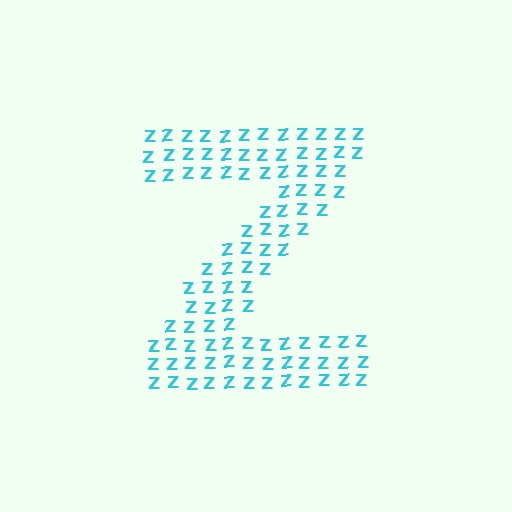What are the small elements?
The small elements are letter Z's.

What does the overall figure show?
The overall figure shows the letter Z.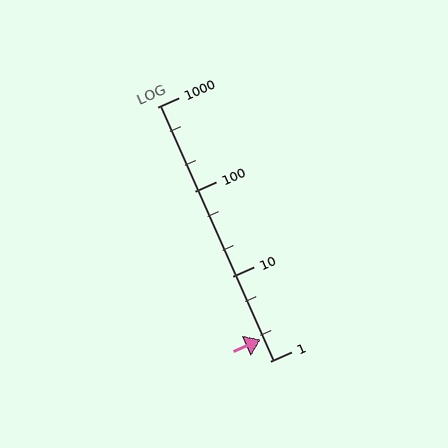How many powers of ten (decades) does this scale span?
The scale spans 3 decades, from 1 to 1000.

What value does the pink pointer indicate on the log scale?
The pointer indicates approximately 1.8.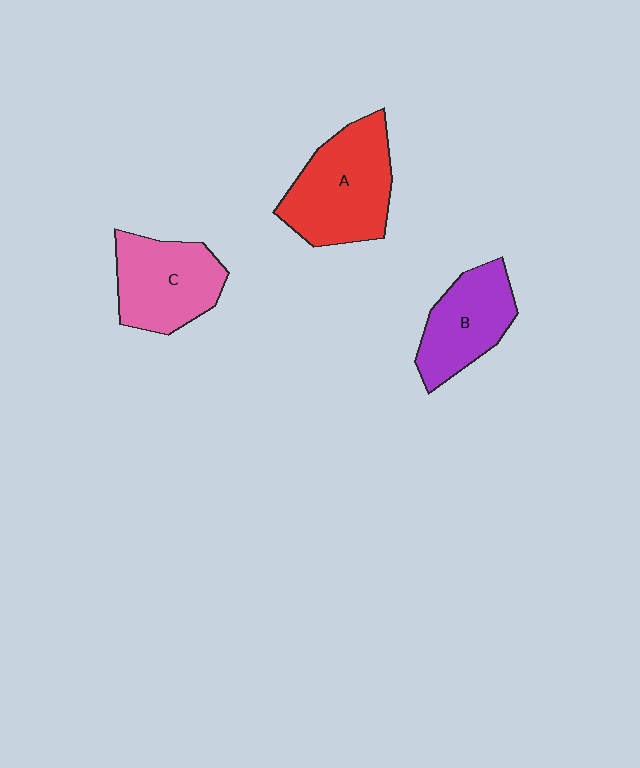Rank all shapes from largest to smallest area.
From largest to smallest: A (red), C (pink), B (purple).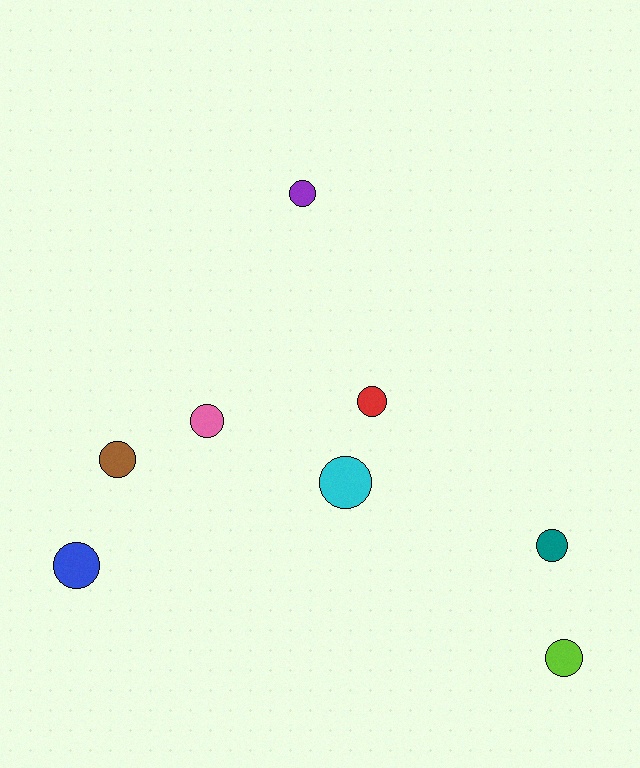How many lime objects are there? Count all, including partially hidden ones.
There is 1 lime object.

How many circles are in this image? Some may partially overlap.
There are 8 circles.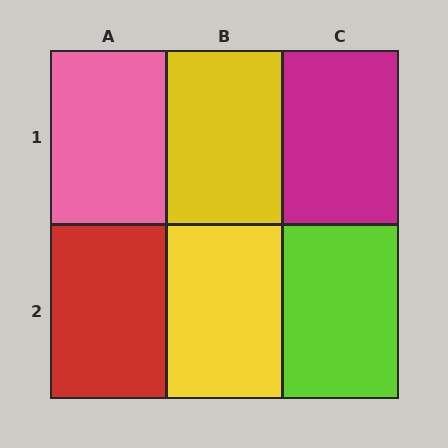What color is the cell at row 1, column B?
Yellow.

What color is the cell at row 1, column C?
Magenta.